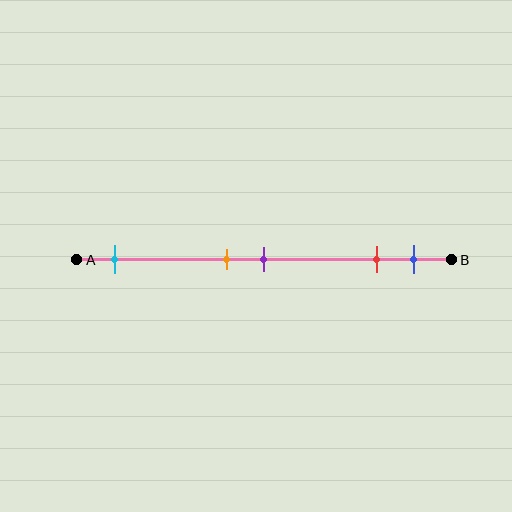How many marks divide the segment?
There are 5 marks dividing the segment.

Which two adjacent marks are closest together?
The orange and purple marks are the closest adjacent pair.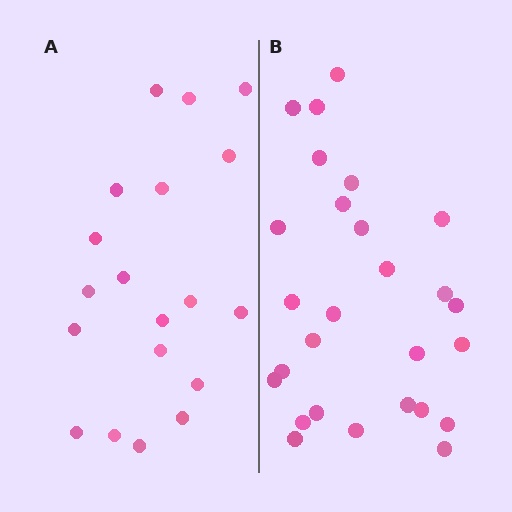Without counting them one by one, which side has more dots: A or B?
Region B (the right region) has more dots.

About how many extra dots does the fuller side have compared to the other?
Region B has roughly 8 or so more dots than region A.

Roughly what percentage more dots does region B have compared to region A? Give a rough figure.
About 40% more.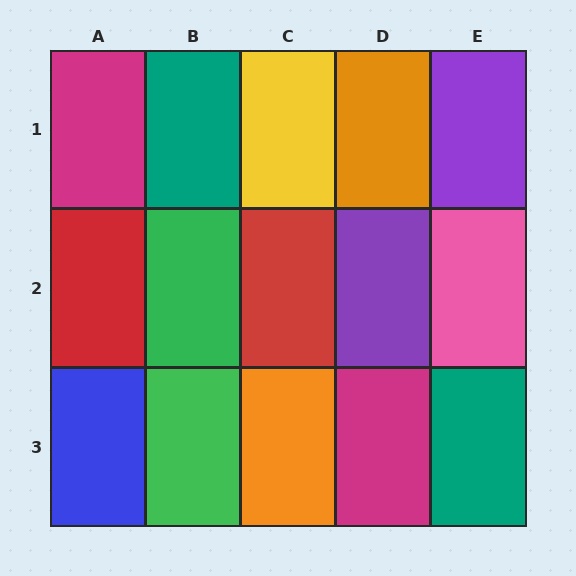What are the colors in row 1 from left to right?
Magenta, teal, yellow, orange, purple.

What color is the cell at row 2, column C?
Red.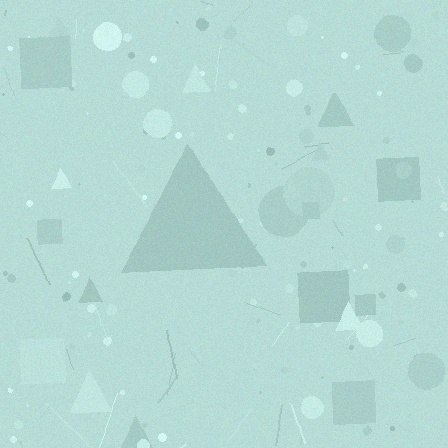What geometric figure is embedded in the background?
A triangle is embedded in the background.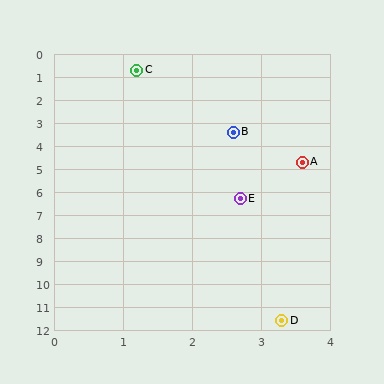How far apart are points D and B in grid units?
Points D and B are about 8.2 grid units apart.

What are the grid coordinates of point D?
Point D is at approximately (3.3, 11.6).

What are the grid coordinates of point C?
Point C is at approximately (1.2, 0.7).